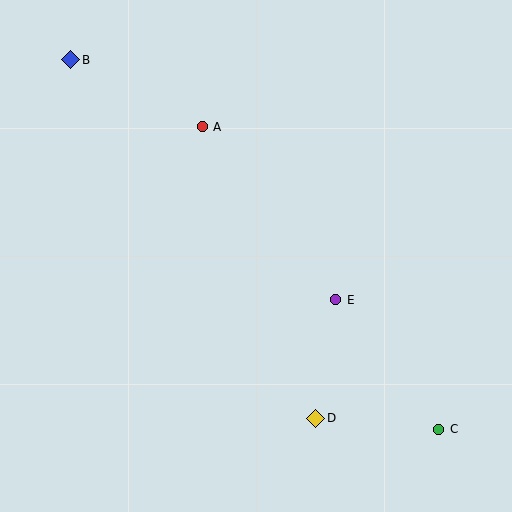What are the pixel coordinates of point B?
Point B is at (71, 60).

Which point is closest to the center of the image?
Point E at (336, 300) is closest to the center.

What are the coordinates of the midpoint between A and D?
The midpoint between A and D is at (259, 273).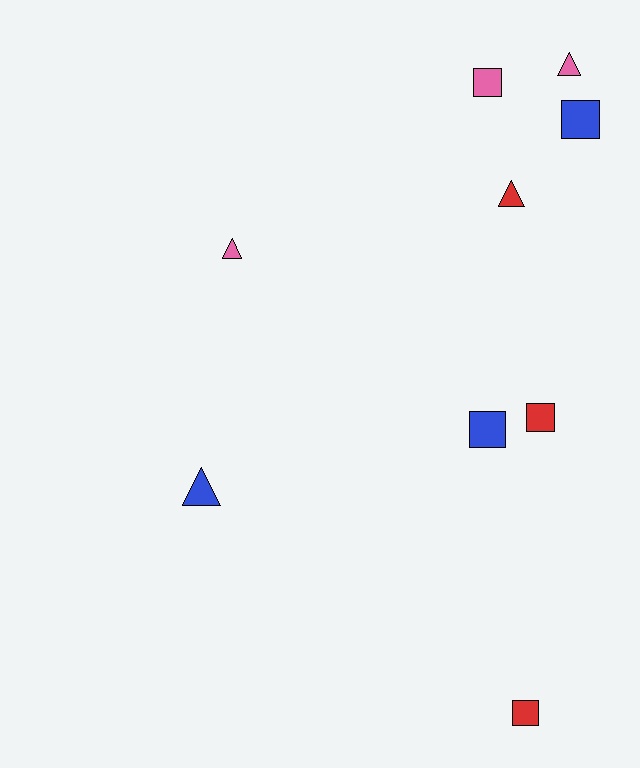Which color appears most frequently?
Red, with 3 objects.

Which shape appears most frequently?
Square, with 5 objects.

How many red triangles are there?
There is 1 red triangle.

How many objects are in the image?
There are 9 objects.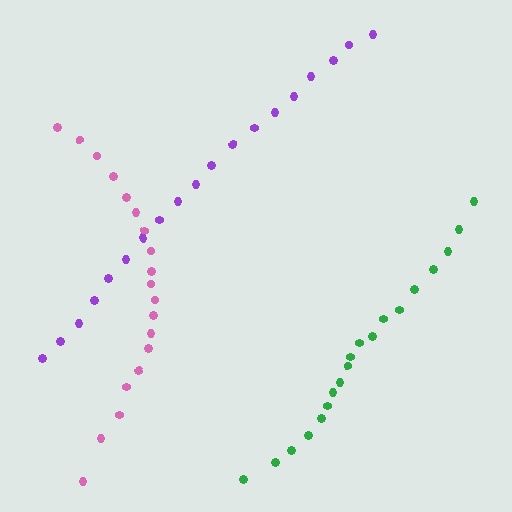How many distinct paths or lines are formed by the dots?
There are 3 distinct paths.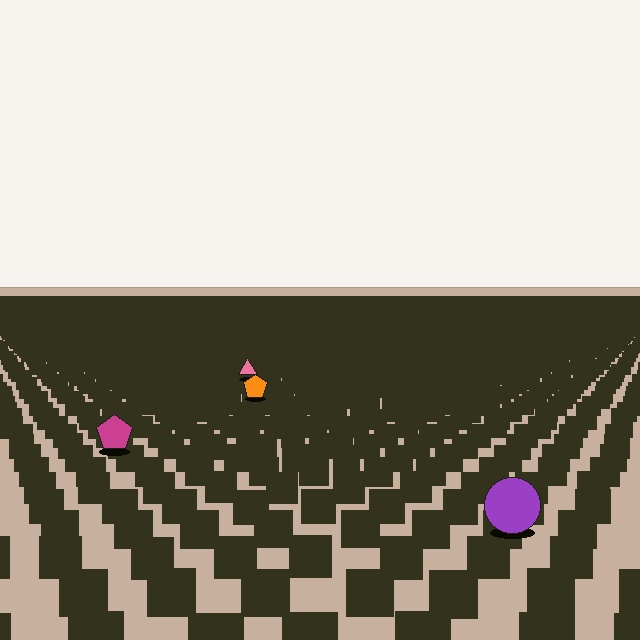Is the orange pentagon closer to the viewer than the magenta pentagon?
No. The magenta pentagon is closer — you can tell from the texture gradient: the ground texture is coarser near it.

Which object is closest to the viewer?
The purple circle is closest. The texture marks near it are larger and more spread out.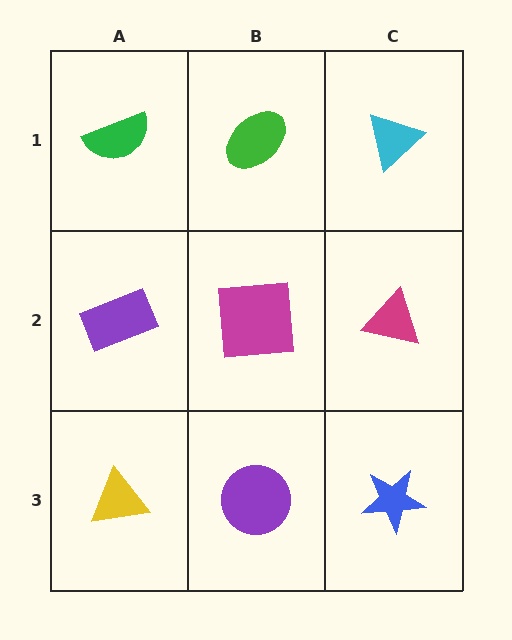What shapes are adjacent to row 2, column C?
A cyan triangle (row 1, column C), a blue star (row 3, column C), a magenta square (row 2, column B).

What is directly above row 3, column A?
A purple rectangle.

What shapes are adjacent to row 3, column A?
A purple rectangle (row 2, column A), a purple circle (row 3, column B).